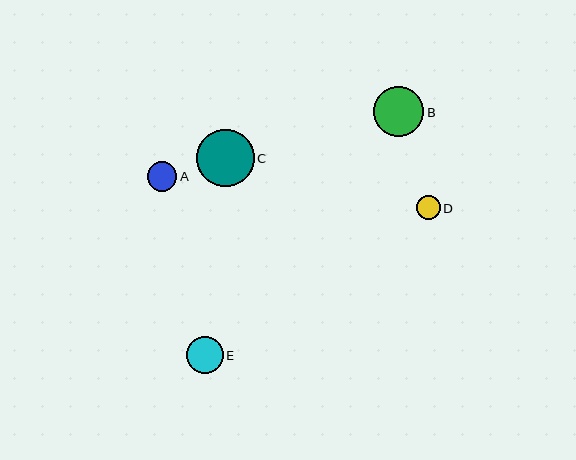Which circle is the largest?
Circle C is the largest with a size of approximately 57 pixels.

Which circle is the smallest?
Circle D is the smallest with a size of approximately 24 pixels.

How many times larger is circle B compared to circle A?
Circle B is approximately 1.7 times the size of circle A.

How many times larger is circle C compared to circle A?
Circle C is approximately 1.9 times the size of circle A.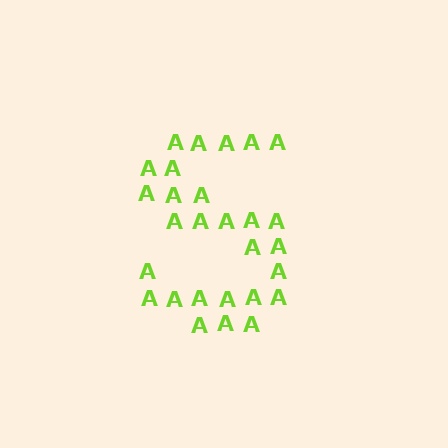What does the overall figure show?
The overall figure shows the letter S.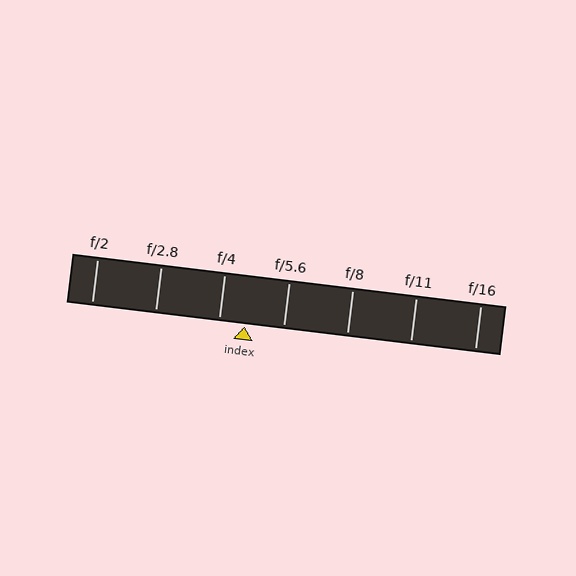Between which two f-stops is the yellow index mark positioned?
The index mark is between f/4 and f/5.6.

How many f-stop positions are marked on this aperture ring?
There are 7 f-stop positions marked.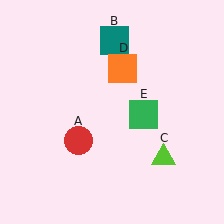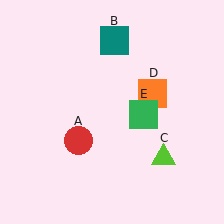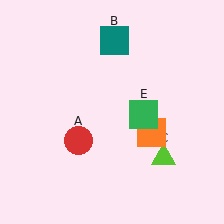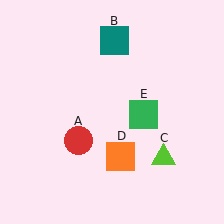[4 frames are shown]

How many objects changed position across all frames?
1 object changed position: orange square (object D).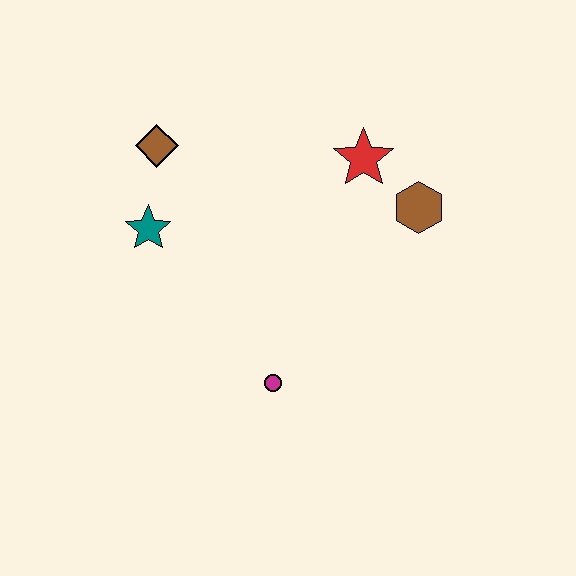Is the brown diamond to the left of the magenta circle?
Yes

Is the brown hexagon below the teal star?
No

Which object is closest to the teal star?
The brown diamond is closest to the teal star.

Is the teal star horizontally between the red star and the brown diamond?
No